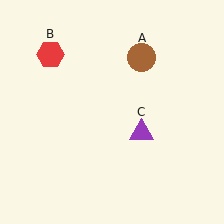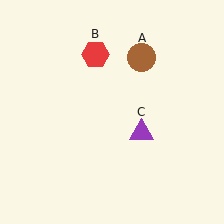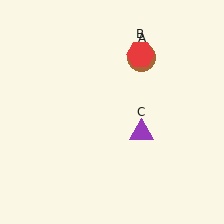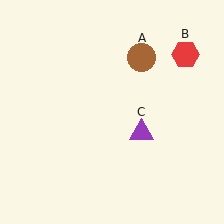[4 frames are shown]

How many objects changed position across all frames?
1 object changed position: red hexagon (object B).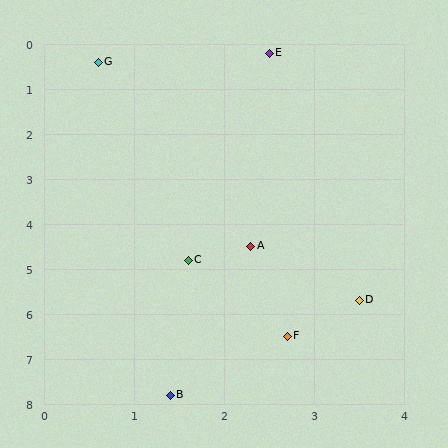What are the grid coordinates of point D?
Point D is at approximately (3.5, 5.7).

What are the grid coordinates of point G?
Point G is at approximately (0.6, 0.4).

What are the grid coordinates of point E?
Point E is at approximately (2.5, 0.2).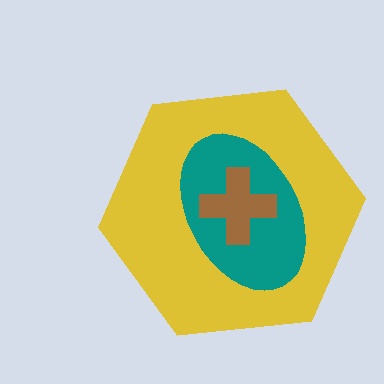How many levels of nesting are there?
3.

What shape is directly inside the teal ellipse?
The brown cross.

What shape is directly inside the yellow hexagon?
The teal ellipse.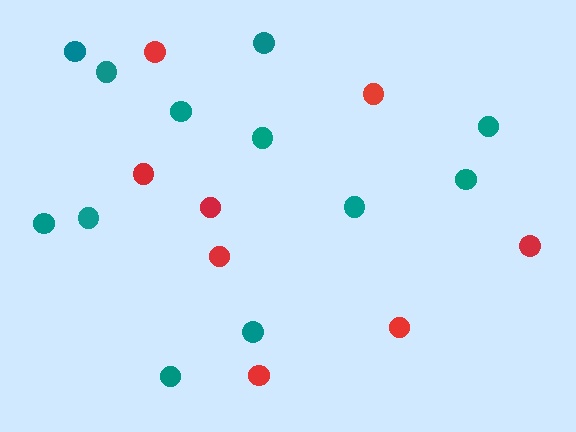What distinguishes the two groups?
There are 2 groups: one group of red circles (8) and one group of teal circles (12).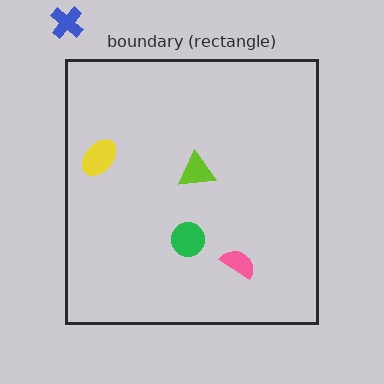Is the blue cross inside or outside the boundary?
Outside.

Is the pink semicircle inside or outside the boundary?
Inside.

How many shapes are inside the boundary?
4 inside, 1 outside.